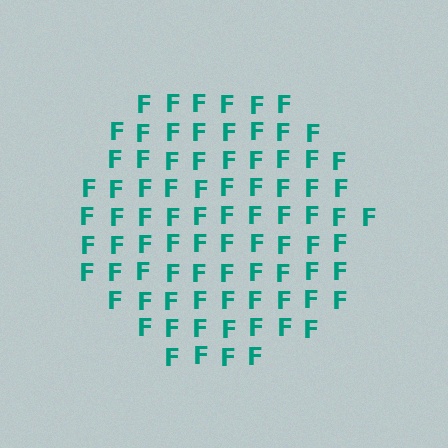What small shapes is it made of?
It is made of small letter F's.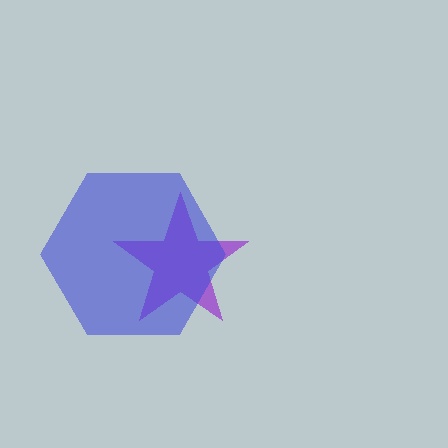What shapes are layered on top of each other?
The layered shapes are: a purple star, a blue hexagon.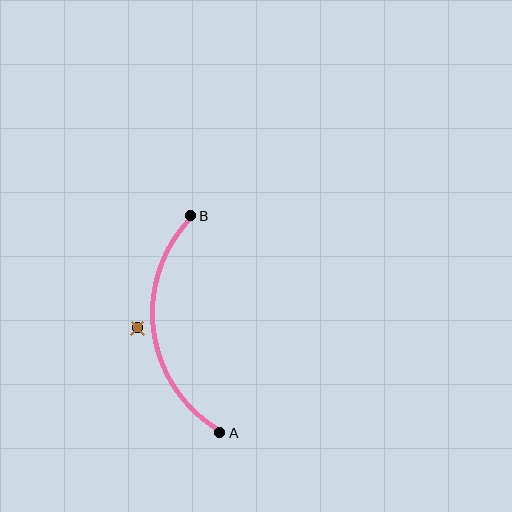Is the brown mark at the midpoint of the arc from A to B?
No — the brown mark does not lie on the arc at all. It sits slightly outside the curve.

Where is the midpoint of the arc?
The arc midpoint is the point on the curve farthest from the straight line joining A and B. It sits to the left of that line.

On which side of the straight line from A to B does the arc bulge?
The arc bulges to the left of the straight line connecting A and B.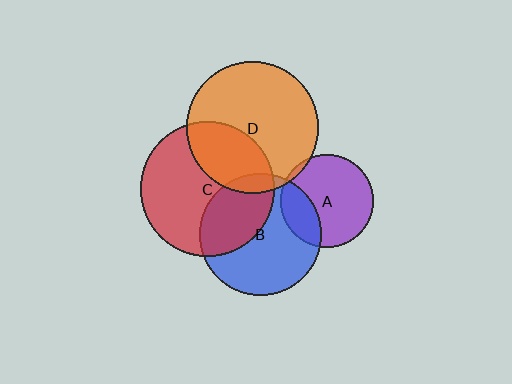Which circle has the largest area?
Circle C (red).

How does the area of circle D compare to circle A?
Approximately 2.0 times.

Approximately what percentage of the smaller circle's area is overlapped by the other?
Approximately 40%.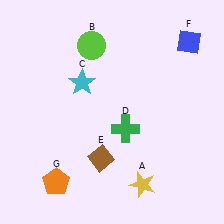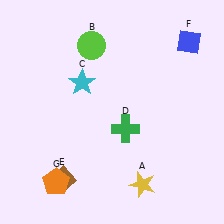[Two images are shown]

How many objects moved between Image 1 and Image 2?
1 object moved between the two images.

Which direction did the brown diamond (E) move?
The brown diamond (E) moved left.